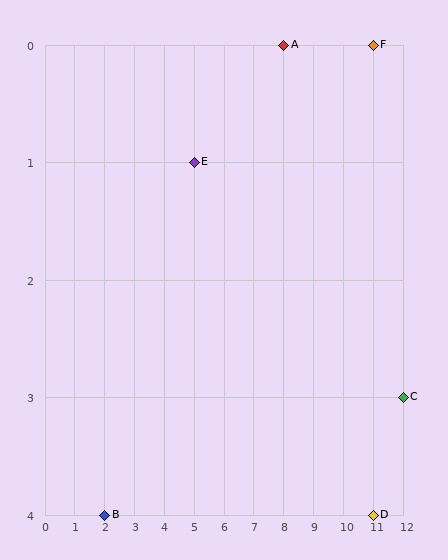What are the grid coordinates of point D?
Point D is at grid coordinates (11, 4).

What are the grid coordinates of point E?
Point E is at grid coordinates (5, 1).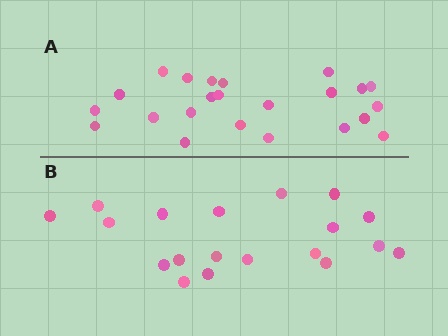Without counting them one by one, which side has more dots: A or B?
Region A (the top region) has more dots.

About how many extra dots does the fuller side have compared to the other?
Region A has about 4 more dots than region B.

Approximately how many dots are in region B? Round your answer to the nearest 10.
About 20 dots. (The exact count is 19, which rounds to 20.)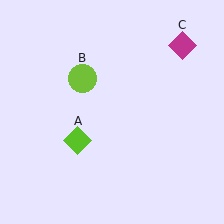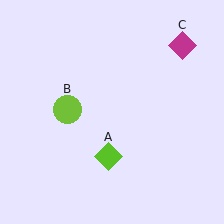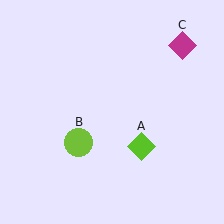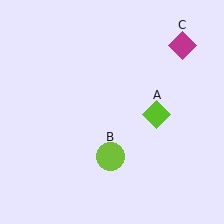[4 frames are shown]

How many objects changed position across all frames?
2 objects changed position: lime diamond (object A), lime circle (object B).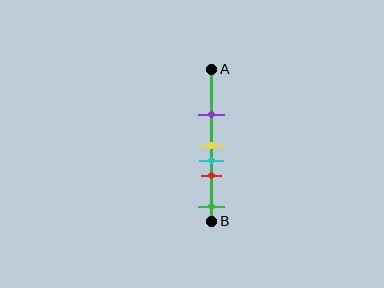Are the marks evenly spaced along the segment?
No, the marks are not evenly spaced.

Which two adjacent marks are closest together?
The yellow and cyan marks are the closest adjacent pair.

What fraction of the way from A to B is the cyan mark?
The cyan mark is approximately 60% (0.6) of the way from A to B.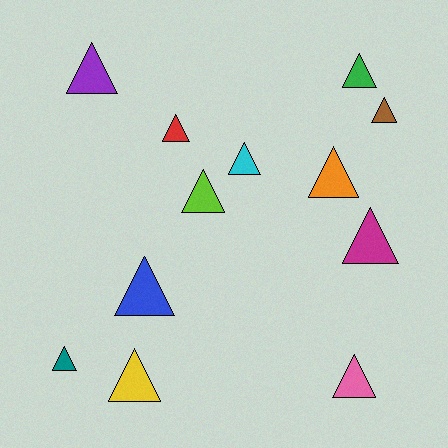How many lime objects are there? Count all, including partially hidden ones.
There is 1 lime object.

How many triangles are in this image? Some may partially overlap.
There are 12 triangles.